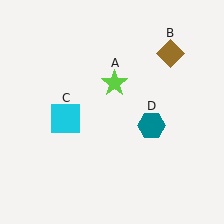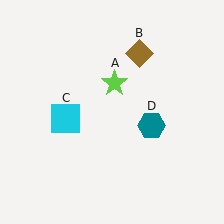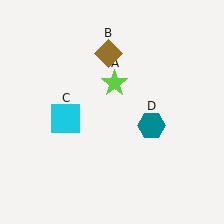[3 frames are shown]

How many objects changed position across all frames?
1 object changed position: brown diamond (object B).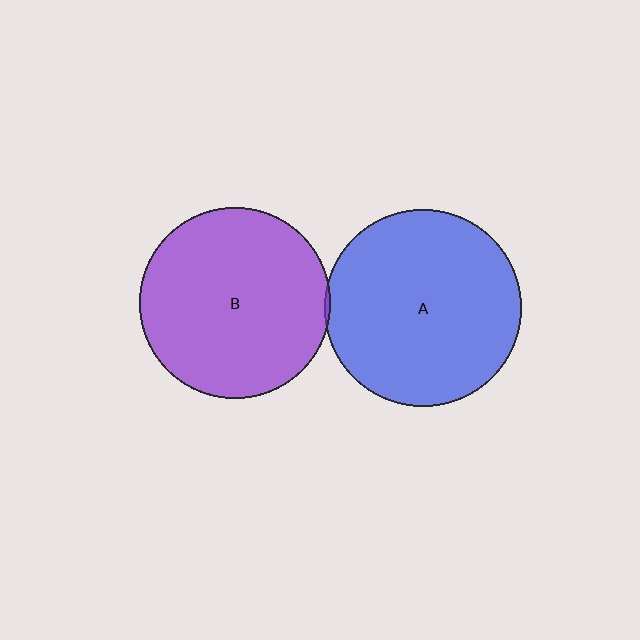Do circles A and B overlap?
Yes.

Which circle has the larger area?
Circle A (blue).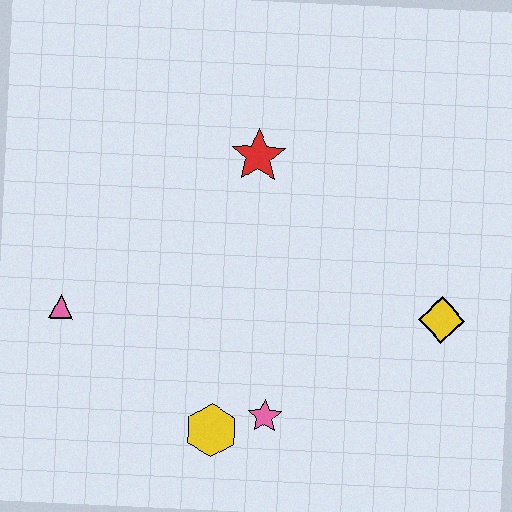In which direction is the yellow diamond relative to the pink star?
The yellow diamond is to the right of the pink star.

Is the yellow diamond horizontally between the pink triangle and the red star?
No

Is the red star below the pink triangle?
No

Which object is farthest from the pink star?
The red star is farthest from the pink star.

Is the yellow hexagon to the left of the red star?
Yes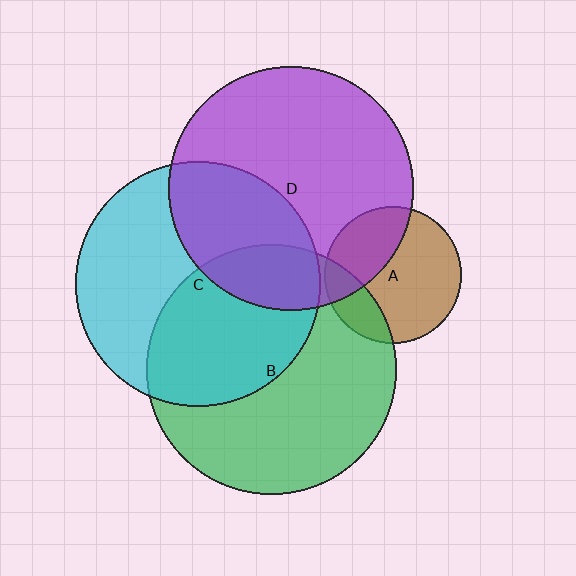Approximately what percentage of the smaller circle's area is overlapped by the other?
Approximately 20%.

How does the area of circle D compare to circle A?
Approximately 3.2 times.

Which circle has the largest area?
Circle B (green).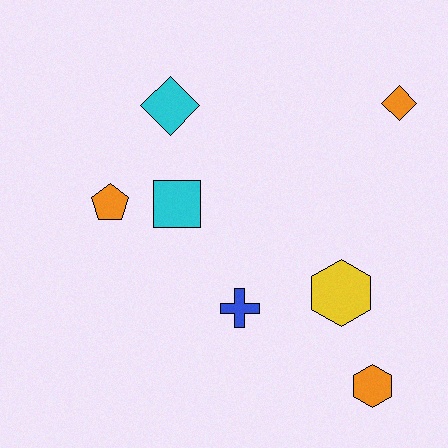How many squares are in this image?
There is 1 square.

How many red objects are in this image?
There are no red objects.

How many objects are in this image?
There are 7 objects.